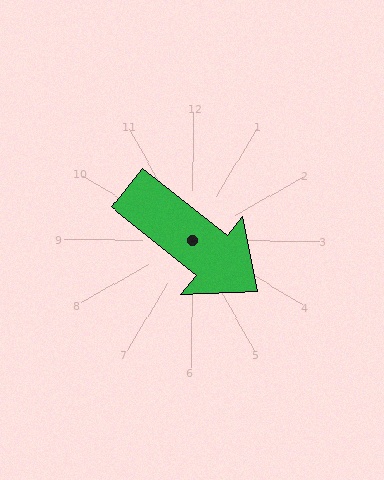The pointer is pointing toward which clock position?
Roughly 4 o'clock.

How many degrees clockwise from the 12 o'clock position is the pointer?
Approximately 128 degrees.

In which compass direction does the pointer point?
Southeast.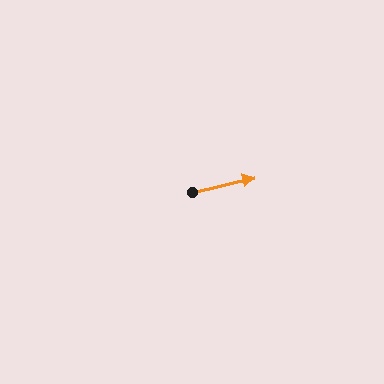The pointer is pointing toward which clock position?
Roughly 3 o'clock.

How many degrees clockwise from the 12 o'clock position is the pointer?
Approximately 77 degrees.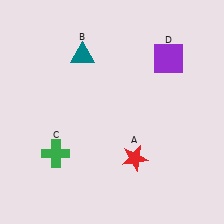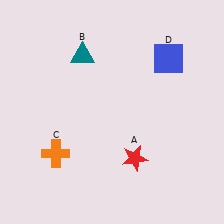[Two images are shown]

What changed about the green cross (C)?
In Image 1, C is green. In Image 2, it changed to orange.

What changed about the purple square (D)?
In Image 1, D is purple. In Image 2, it changed to blue.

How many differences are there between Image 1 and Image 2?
There are 2 differences between the two images.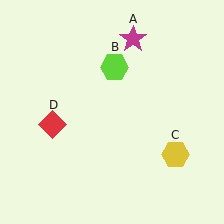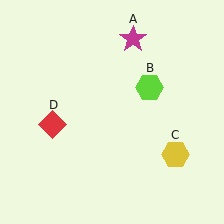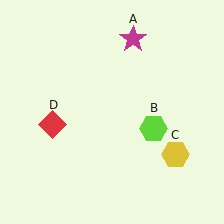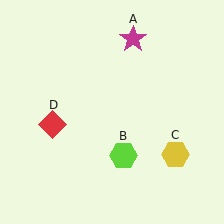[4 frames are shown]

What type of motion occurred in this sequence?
The lime hexagon (object B) rotated clockwise around the center of the scene.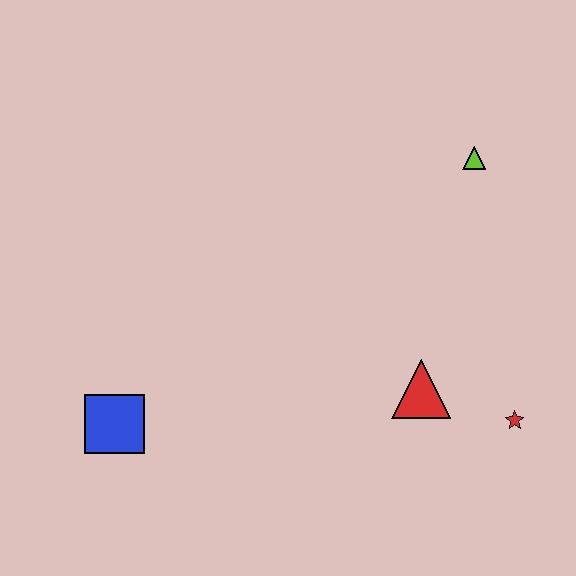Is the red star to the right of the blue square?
Yes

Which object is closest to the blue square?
The red triangle is closest to the blue square.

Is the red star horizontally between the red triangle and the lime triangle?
No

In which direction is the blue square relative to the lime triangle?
The blue square is to the left of the lime triangle.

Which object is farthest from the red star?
The blue square is farthest from the red star.